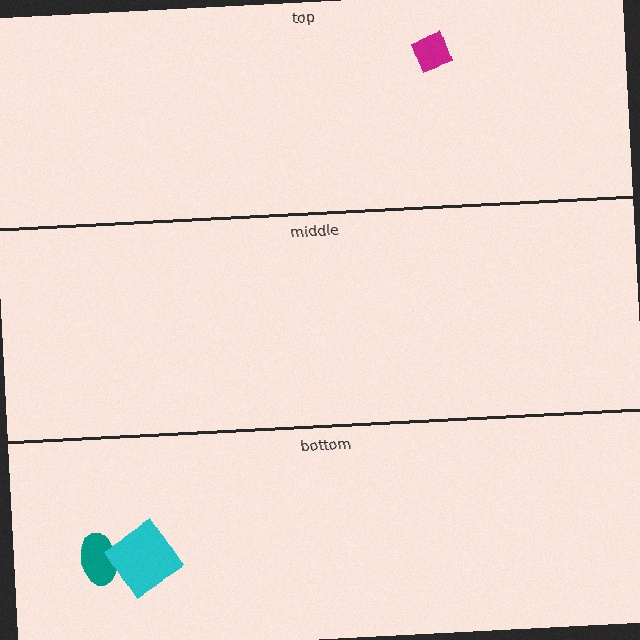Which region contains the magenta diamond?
The top region.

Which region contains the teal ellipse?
The bottom region.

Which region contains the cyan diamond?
The bottom region.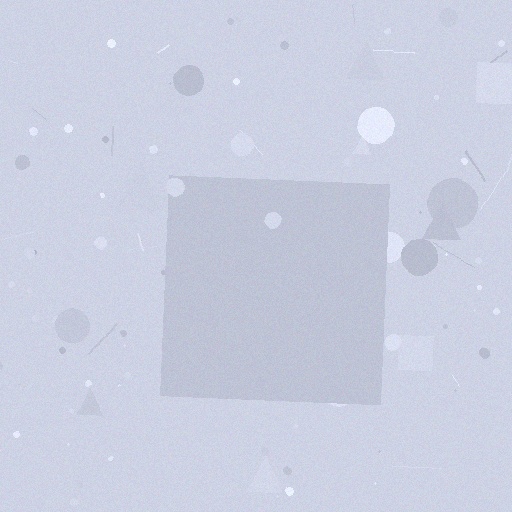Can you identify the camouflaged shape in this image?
The camouflaged shape is a square.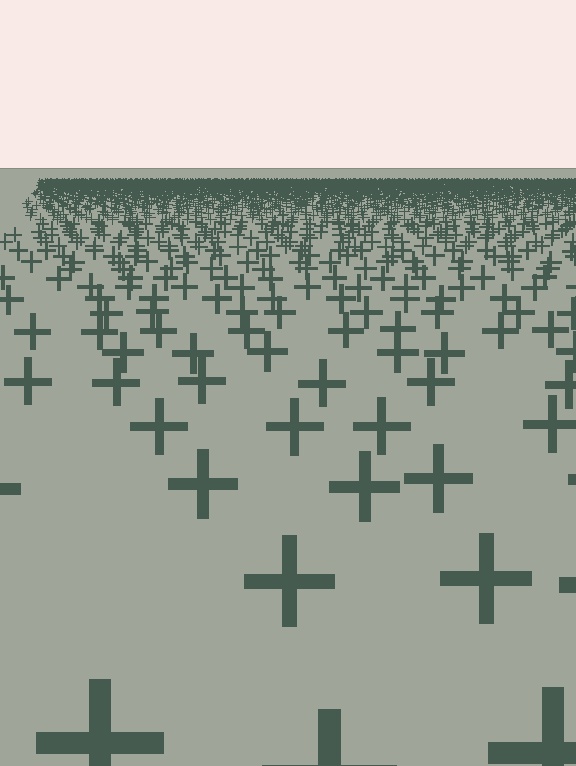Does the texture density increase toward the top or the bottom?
Density increases toward the top.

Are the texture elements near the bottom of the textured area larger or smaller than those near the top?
Larger. Near the bottom, elements are closer to the viewer and appear at a bigger on-screen size.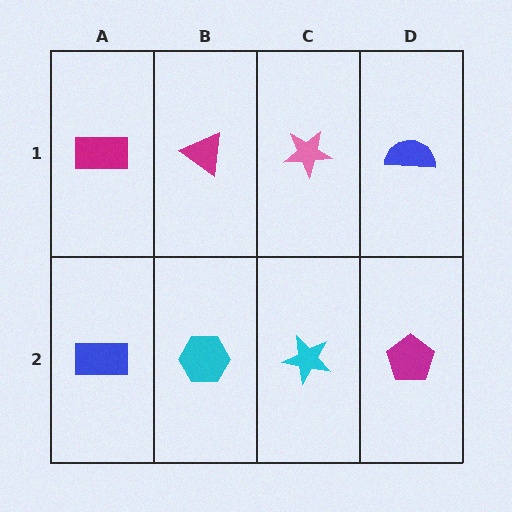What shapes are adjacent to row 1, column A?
A blue rectangle (row 2, column A), a magenta triangle (row 1, column B).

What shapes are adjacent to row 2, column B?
A magenta triangle (row 1, column B), a blue rectangle (row 2, column A), a cyan star (row 2, column C).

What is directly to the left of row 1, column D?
A pink star.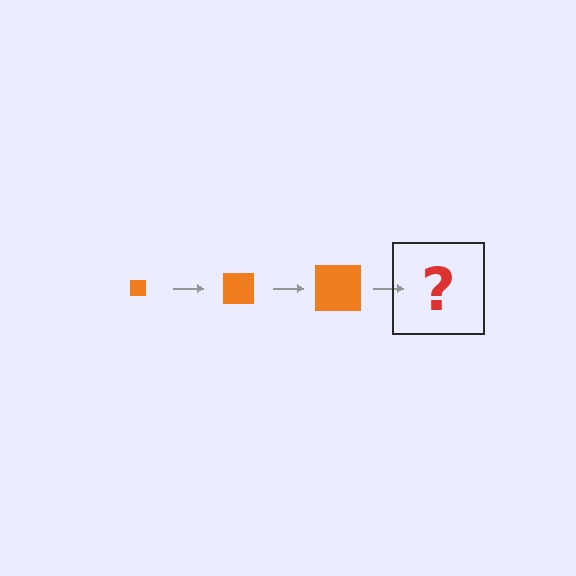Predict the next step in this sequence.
The next step is an orange square, larger than the previous one.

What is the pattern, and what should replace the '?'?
The pattern is that the square gets progressively larger each step. The '?' should be an orange square, larger than the previous one.